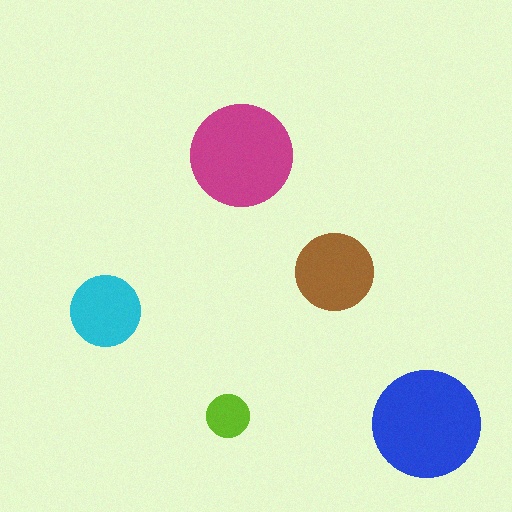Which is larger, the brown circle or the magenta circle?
The magenta one.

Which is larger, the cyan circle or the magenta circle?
The magenta one.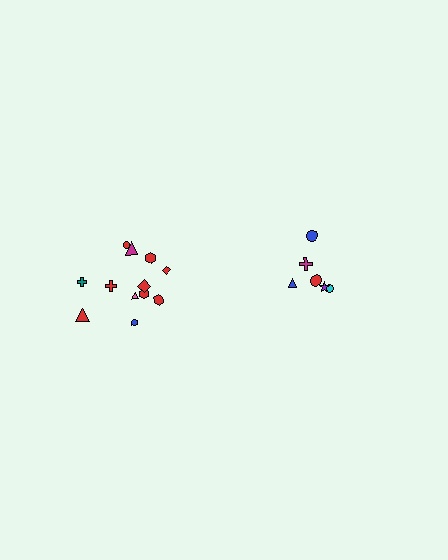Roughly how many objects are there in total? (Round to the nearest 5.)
Roughly 20 objects in total.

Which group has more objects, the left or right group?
The left group.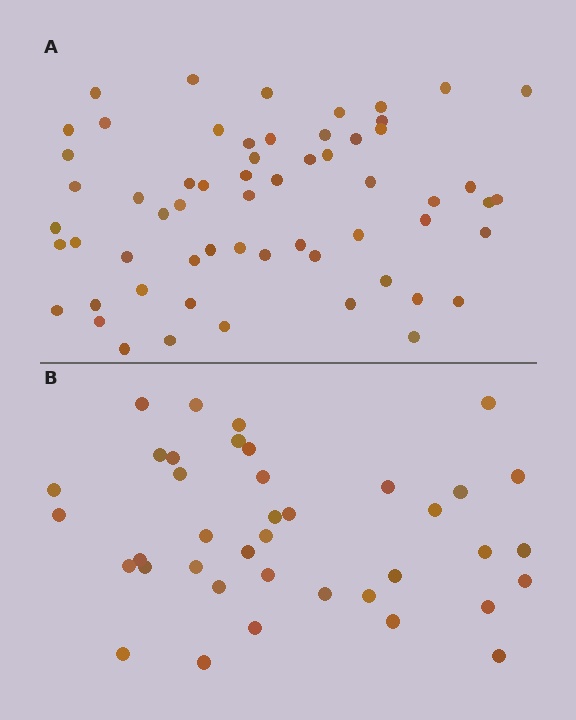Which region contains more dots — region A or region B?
Region A (the top region) has more dots.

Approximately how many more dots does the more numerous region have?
Region A has approximately 20 more dots than region B.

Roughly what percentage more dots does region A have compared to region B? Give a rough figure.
About 55% more.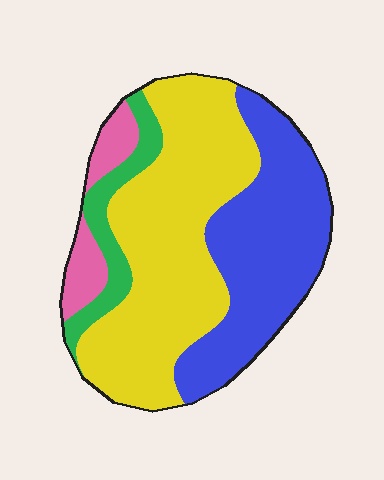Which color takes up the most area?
Yellow, at roughly 50%.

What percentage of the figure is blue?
Blue covers about 35% of the figure.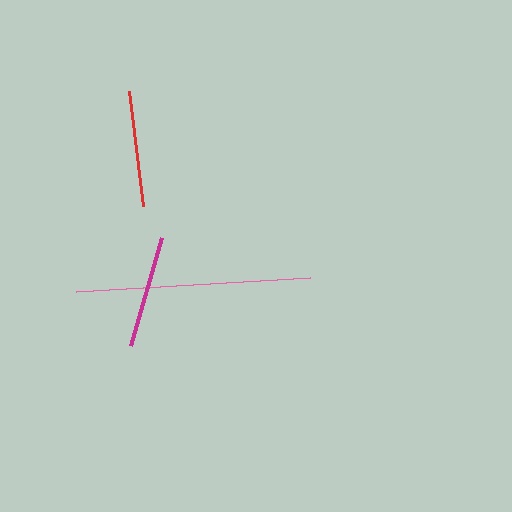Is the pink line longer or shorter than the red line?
The pink line is longer than the red line.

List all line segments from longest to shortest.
From longest to shortest: pink, red, magenta.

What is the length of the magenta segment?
The magenta segment is approximately 112 pixels long.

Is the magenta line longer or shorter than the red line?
The red line is longer than the magenta line.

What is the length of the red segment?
The red segment is approximately 116 pixels long.